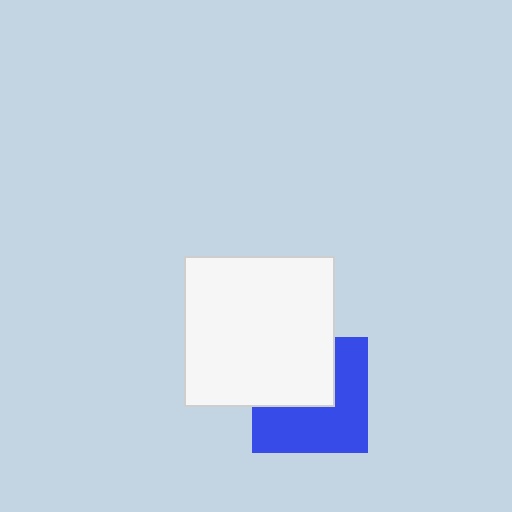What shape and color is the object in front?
The object in front is a white square.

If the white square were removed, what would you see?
You would see the complete blue square.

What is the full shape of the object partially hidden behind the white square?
The partially hidden object is a blue square.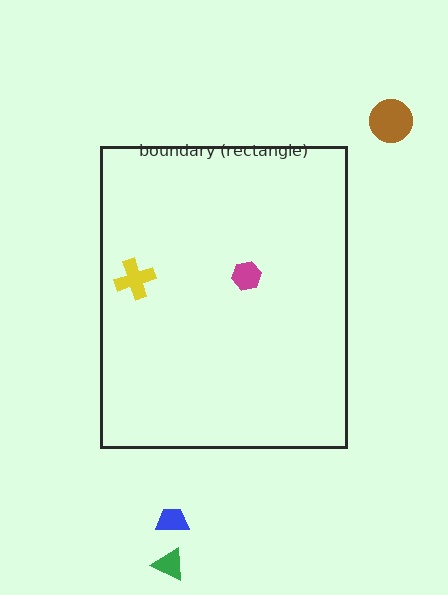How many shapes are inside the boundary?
2 inside, 3 outside.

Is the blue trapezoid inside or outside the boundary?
Outside.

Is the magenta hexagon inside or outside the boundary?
Inside.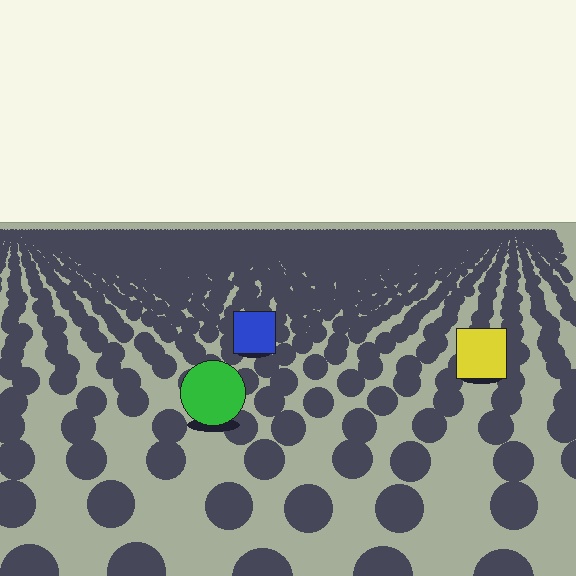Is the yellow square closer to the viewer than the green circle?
No. The green circle is closer — you can tell from the texture gradient: the ground texture is coarser near it.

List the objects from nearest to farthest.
From nearest to farthest: the green circle, the yellow square, the blue square.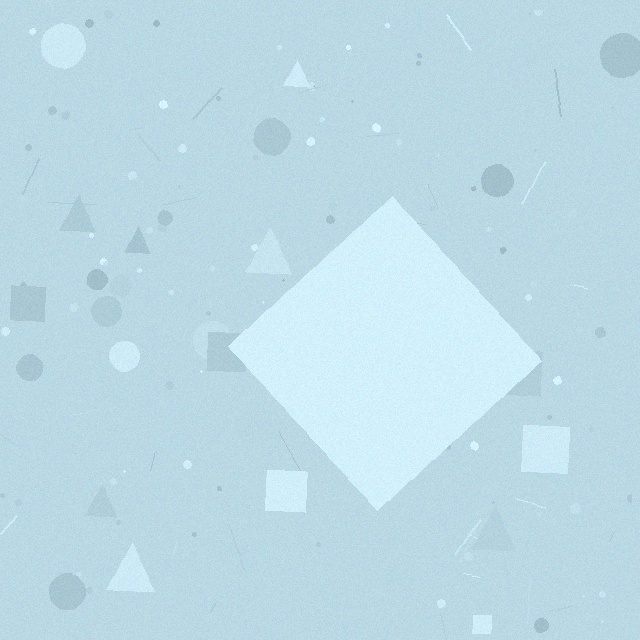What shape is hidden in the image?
A diamond is hidden in the image.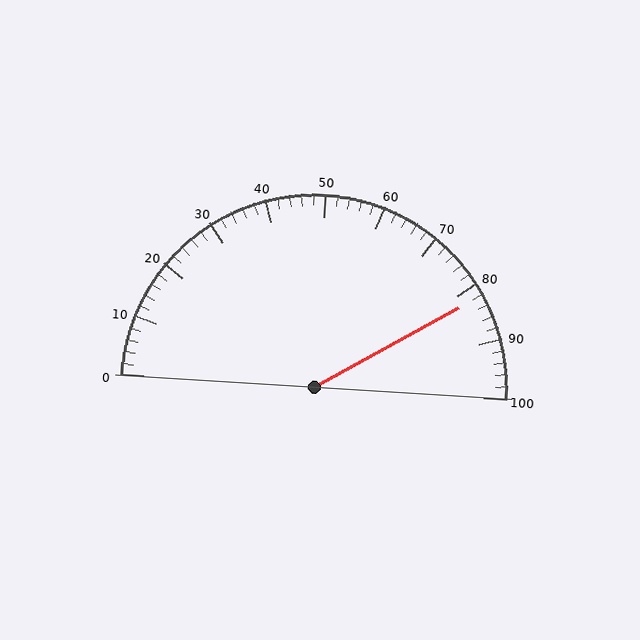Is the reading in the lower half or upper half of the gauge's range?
The reading is in the upper half of the range (0 to 100).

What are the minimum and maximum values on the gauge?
The gauge ranges from 0 to 100.